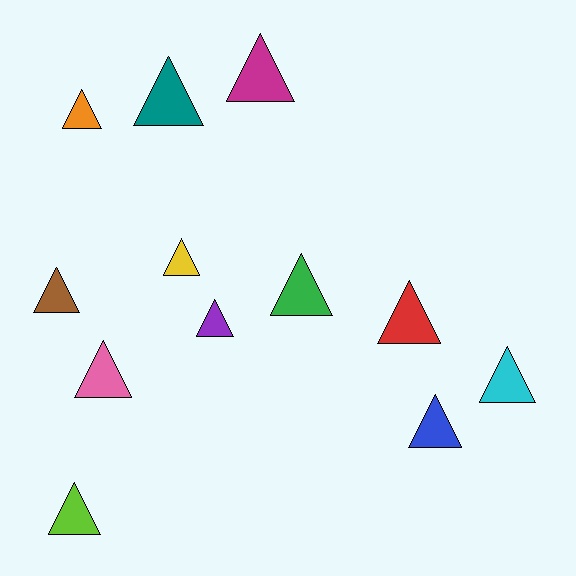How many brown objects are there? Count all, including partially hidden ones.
There is 1 brown object.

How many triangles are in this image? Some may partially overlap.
There are 12 triangles.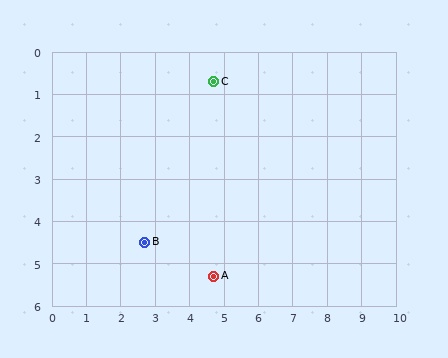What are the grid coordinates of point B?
Point B is at approximately (2.7, 4.5).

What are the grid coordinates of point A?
Point A is at approximately (4.7, 5.3).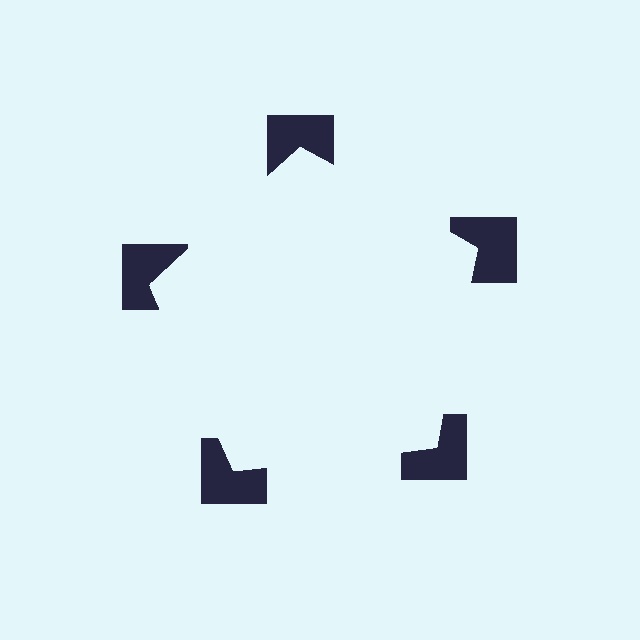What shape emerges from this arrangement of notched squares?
An illusory pentagon — its edges are inferred from the aligned wedge cuts in the notched squares, not physically drawn.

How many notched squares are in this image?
There are 5 — one at each vertex of the illusory pentagon.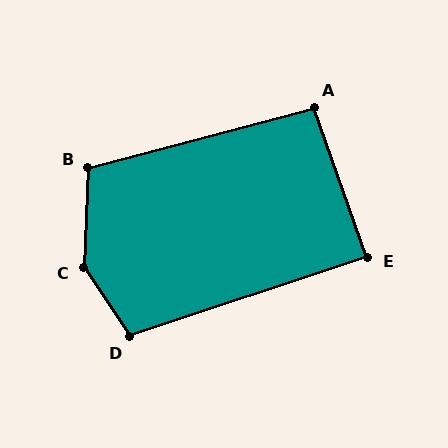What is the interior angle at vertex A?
Approximately 95 degrees (approximately right).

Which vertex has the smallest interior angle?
E, at approximately 89 degrees.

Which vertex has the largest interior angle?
C, at approximately 144 degrees.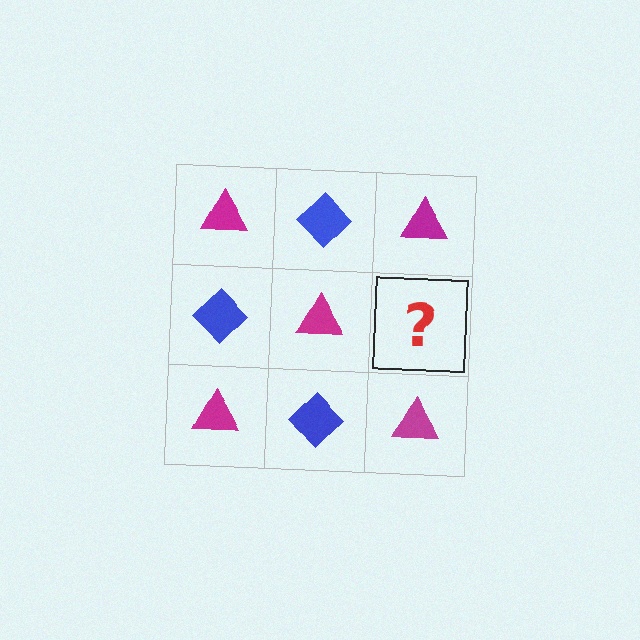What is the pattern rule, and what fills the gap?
The rule is that it alternates magenta triangle and blue diamond in a checkerboard pattern. The gap should be filled with a blue diamond.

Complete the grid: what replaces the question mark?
The question mark should be replaced with a blue diamond.